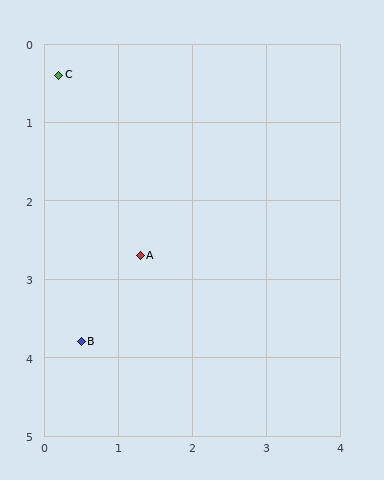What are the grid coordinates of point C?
Point C is at approximately (0.2, 0.4).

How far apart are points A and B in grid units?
Points A and B are about 1.4 grid units apart.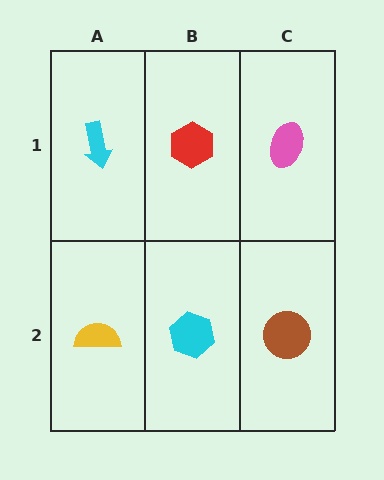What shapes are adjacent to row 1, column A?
A yellow semicircle (row 2, column A), a red hexagon (row 1, column B).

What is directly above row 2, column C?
A pink ellipse.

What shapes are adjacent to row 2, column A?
A cyan arrow (row 1, column A), a cyan hexagon (row 2, column B).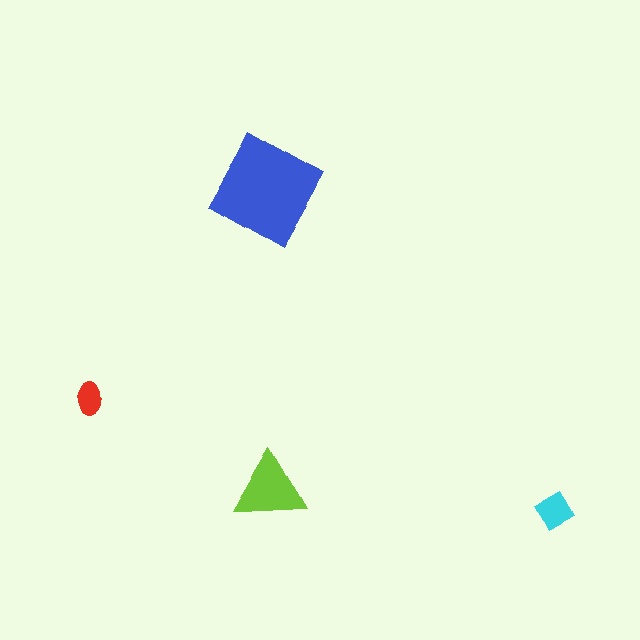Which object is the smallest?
The red ellipse.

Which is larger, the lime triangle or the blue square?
The blue square.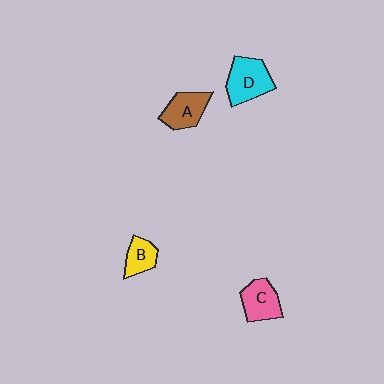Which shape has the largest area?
Shape D (cyan).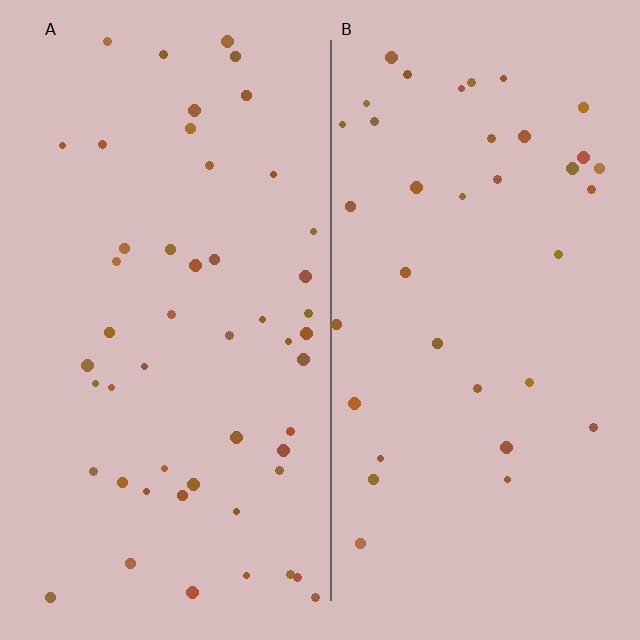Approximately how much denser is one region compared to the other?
Approximately 1.4× — region A over region B.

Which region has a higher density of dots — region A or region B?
A (the left).